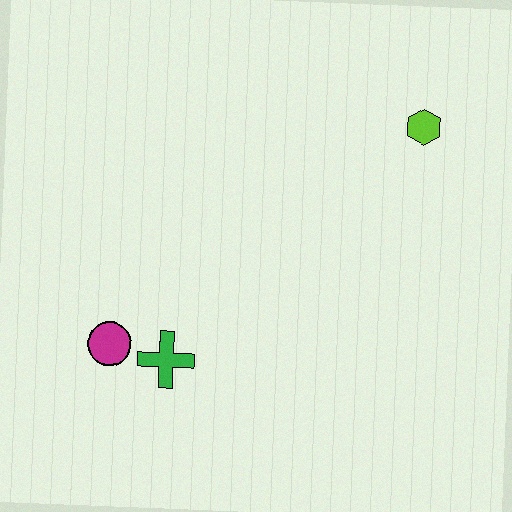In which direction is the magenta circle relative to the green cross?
The magenta circle is to the left of the green cross.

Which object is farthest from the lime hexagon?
The magenta circle is farthest from the lime hexagon.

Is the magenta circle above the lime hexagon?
No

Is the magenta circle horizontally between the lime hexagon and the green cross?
No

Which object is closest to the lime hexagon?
The green cross is closest to the lime hexagon.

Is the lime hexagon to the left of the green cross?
No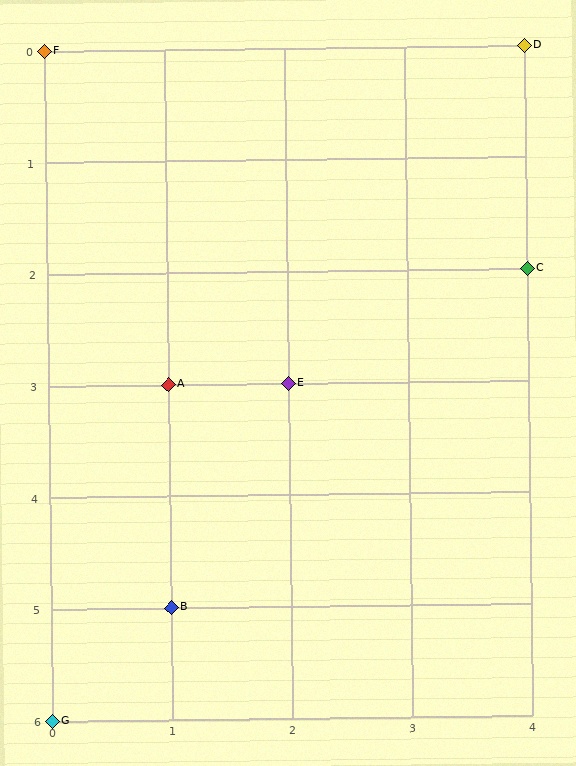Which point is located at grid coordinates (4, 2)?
Point C is at (4, 2).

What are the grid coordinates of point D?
Point D is at grid coordinates (4, 0).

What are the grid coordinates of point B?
Point B is at grid coordinates (1, 5).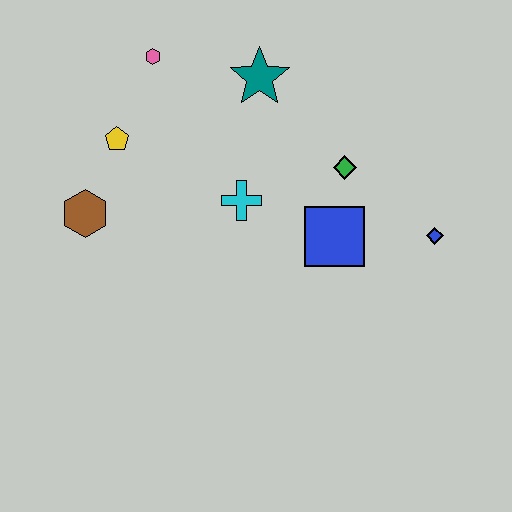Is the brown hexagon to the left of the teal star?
Yes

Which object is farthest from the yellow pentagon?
The blue diamond is farthest from the yellow pentagon.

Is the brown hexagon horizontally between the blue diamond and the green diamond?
No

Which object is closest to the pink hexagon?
The yellow pentagon is closest to the pink hexagon.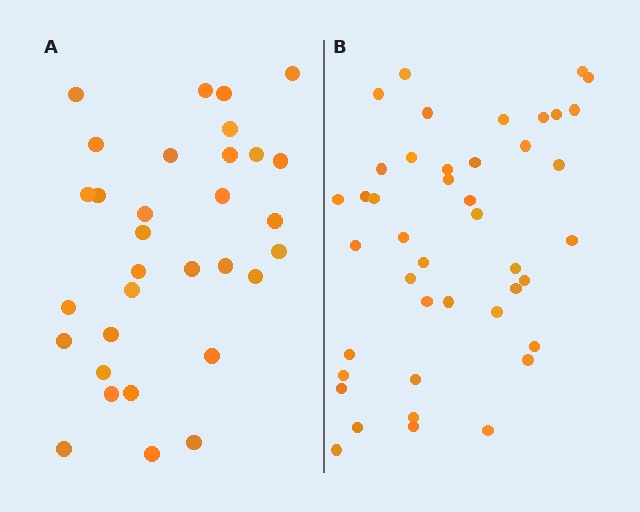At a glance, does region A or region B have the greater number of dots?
Region B (the right region) has more dots.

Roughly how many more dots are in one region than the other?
Region B has roughly 12 or so more dots than region A.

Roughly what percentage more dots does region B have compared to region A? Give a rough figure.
About 35% more.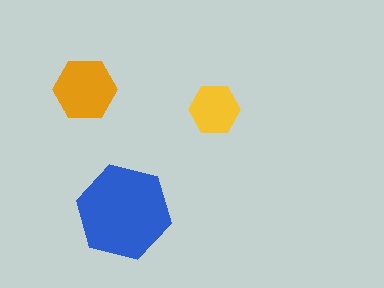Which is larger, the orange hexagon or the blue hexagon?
The blue one.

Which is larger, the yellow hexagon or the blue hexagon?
The blue one.